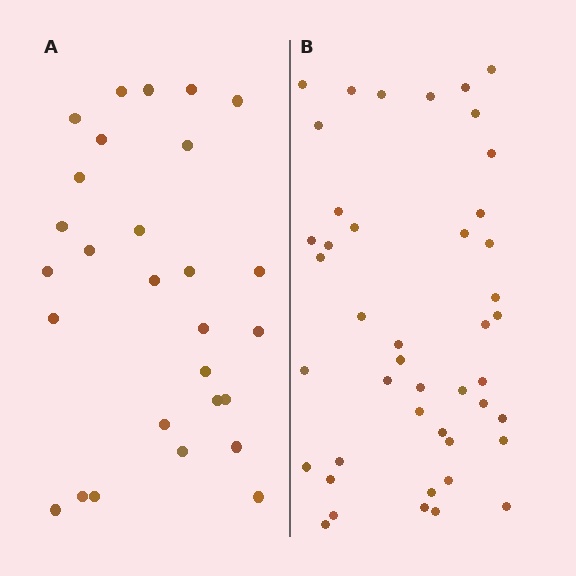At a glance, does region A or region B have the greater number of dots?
Region B (the right region) has more dots.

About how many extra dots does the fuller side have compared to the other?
Region B has approximately 15 more dots than region A.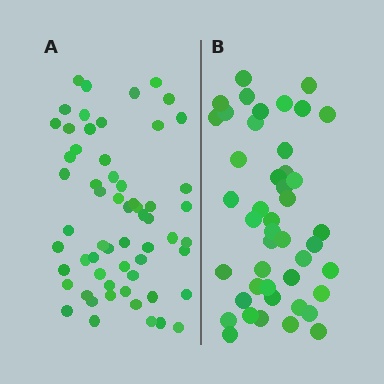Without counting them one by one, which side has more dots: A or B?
Region A (the left region) has more dots.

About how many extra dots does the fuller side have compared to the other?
Region A has approximately 15 more dots than region B.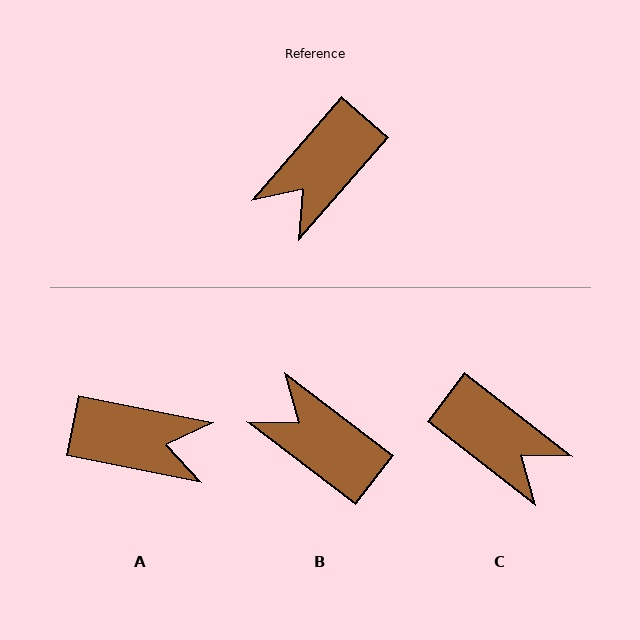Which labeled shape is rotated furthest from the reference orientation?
A, about 120 degrees away.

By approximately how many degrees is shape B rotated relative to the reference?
Approximately 86 degrees clockwise.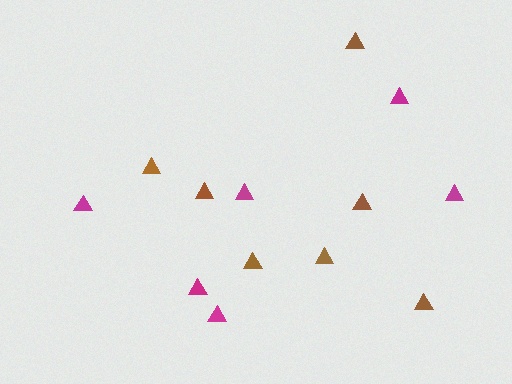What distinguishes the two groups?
There are 2 groups: one group of brown triangles (7) and one group of magenta triangles (6).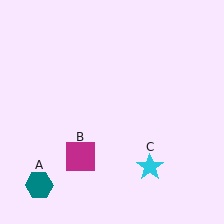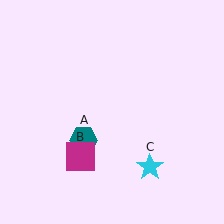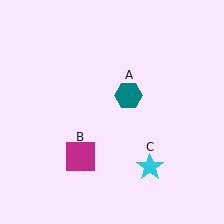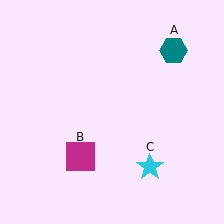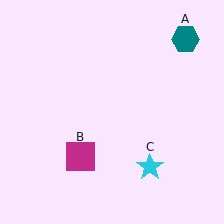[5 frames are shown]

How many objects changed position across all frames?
1 object changed position: teal hexagon (object A).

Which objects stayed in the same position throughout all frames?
Magenta square (object B) and cyan star (object C) remained stationary.